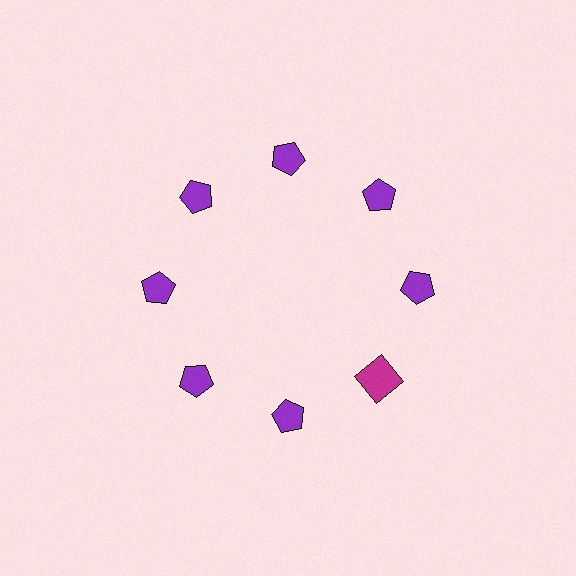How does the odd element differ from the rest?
It differs in both color (magenta instead of purple) and shape (square instead of pentagon).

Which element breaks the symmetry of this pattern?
The magenta square at roughly the 4 o'clock position breaks the symmetry. All other shapes are purple pentagons.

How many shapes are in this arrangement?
There are 8 shapes arranged in a ring pattern.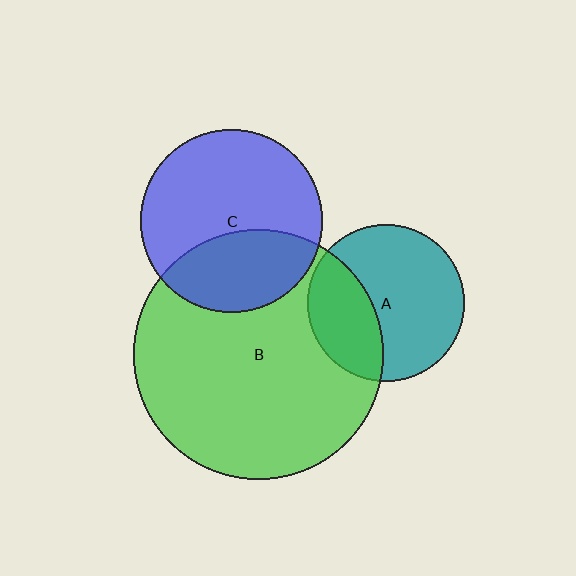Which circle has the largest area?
Circle B (green).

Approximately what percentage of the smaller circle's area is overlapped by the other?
Approximately 35%.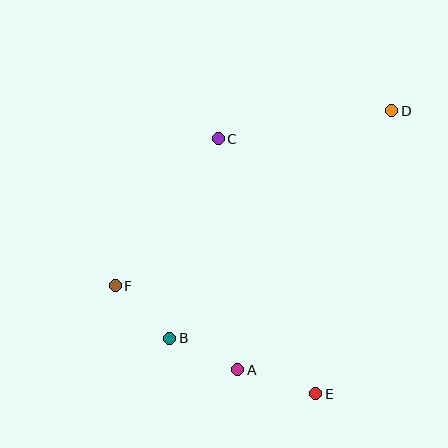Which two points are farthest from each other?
Points D and F are farthest from each other.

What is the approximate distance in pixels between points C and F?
The distance between C and F is approximately 180 pixels.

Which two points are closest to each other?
Points A and B are closest to each other.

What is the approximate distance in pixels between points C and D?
The distance between C and D is approximately 175 pixels.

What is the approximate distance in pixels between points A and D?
The distance between A and D is approximately 302 pixels.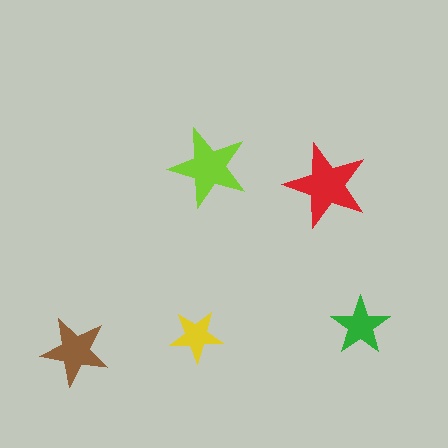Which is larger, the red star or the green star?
The red one.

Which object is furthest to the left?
The brown star is leftmost.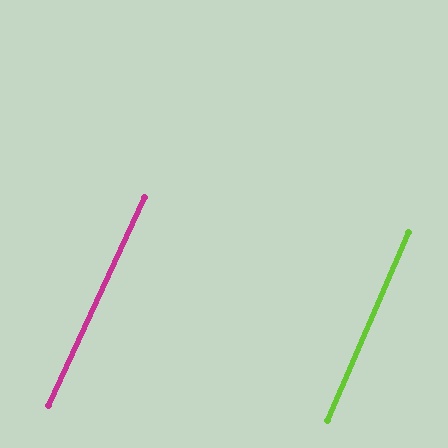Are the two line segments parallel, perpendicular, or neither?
Parallel — their directions differ by only 1.5°.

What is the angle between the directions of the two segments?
Approximately 1 degree.